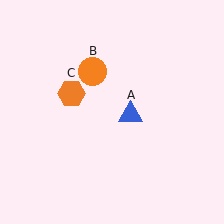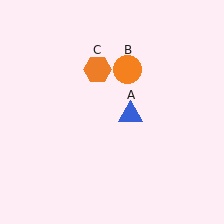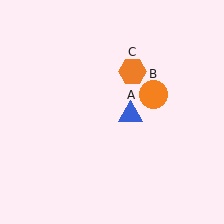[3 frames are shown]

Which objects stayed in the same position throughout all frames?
Blue triangle (object A) remained stationary.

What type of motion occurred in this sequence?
The orange circle (object B), orange hexagon (object C) rotated clockwise around the center of the scene.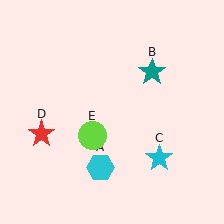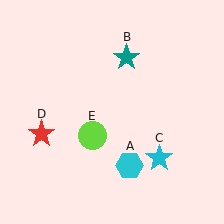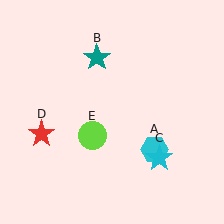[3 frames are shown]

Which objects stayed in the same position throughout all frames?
Cyan star (object C) and red star (object D) and lime circle (object E) remained stationary.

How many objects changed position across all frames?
2 objects changed position: cyan hexagon (object A), teal star (object B).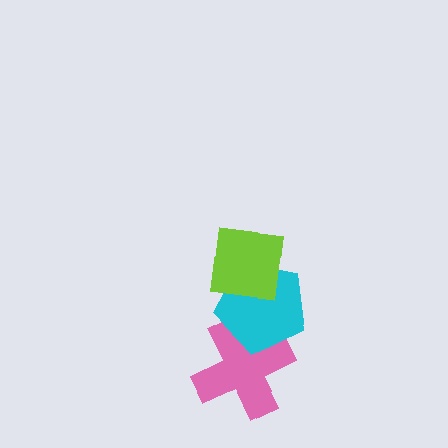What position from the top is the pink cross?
The pink cross is 3rd from the top.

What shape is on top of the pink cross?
The cyan pentagon is on top of the pink cross.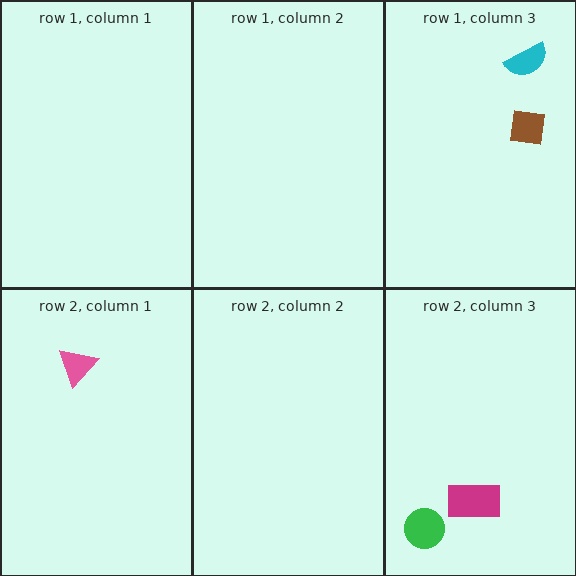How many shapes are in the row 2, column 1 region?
1.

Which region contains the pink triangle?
The row 2, column 1 region.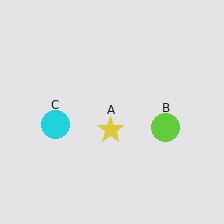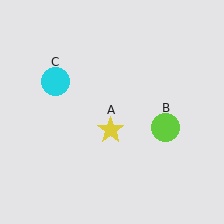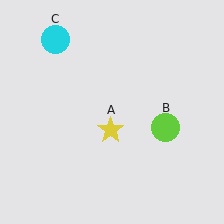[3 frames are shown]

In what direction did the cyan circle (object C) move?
The cyan circle (object C) moved up.